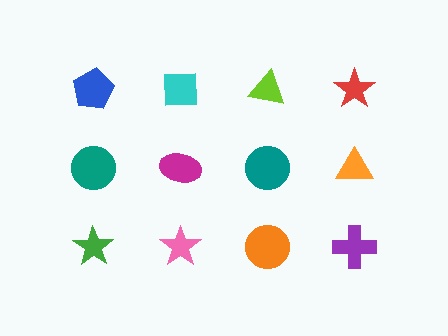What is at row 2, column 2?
A magenta ellipse.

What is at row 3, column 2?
A pink star.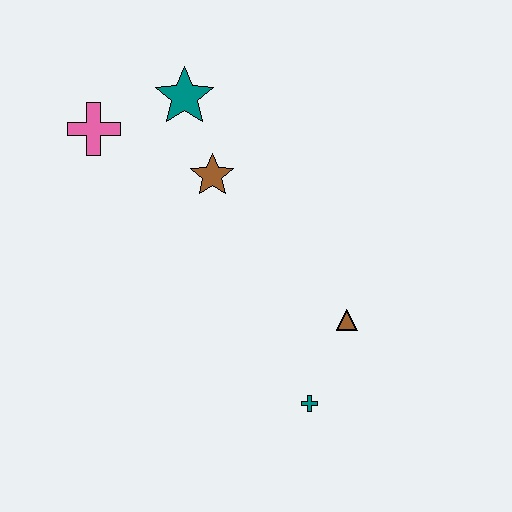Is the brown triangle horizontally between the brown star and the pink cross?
No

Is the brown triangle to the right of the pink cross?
Yes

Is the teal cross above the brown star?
No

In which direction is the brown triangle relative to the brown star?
The brown triangle is below the brown star.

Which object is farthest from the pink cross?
The teal cross is farthest from the pink cross.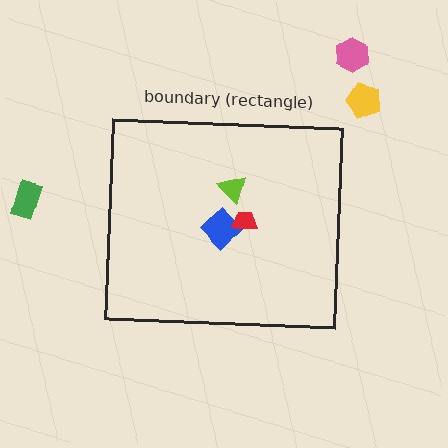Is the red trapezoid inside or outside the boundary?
Inside.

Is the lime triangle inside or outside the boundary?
Inside.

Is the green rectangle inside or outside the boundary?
Outside.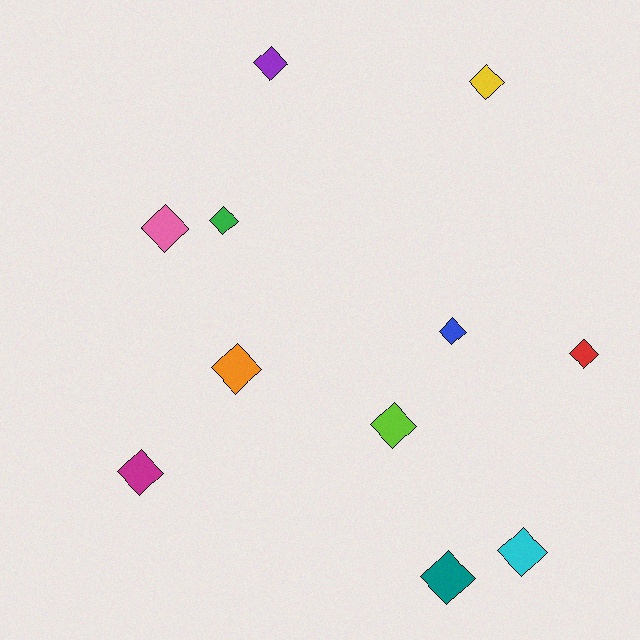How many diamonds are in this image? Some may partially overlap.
There are 11 diamonds.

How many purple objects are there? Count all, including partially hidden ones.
There is 1 purple object.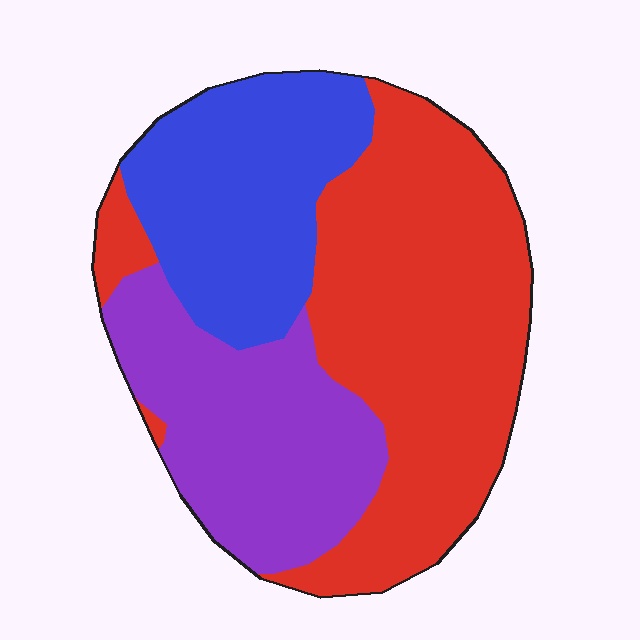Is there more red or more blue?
Red.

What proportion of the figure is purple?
Purple covers about 25% of the figure.